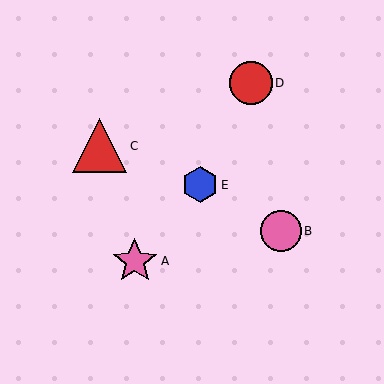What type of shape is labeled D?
Shape D is a red circle.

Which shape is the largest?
The red triangle (labeled C) is the largest.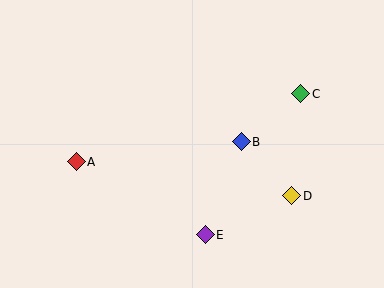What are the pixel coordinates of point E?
Point E is at (205, 235).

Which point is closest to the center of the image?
Point B at (241, 142) is closest to the center.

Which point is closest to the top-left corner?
Point A is closest to the top-left corner.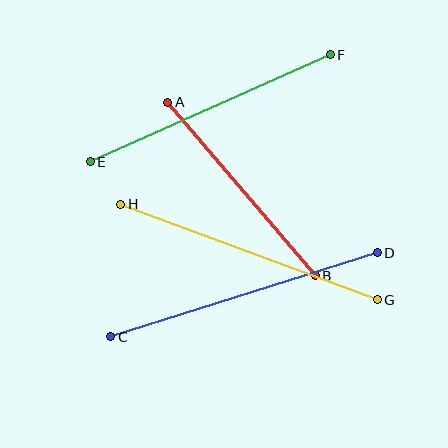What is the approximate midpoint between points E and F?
The midpoint is at approximately (210, 108) pixels.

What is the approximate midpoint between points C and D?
The midpoint is at approximately (244, 295) pixels.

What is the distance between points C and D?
The distance is approximately 279 pixels.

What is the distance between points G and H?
The distance is approximately 274 pixels.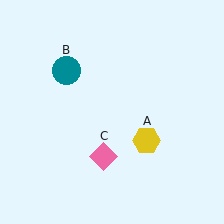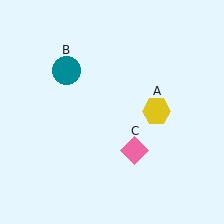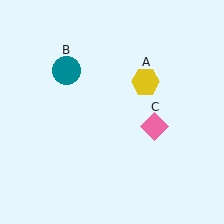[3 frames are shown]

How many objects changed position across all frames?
2 objects changed position: yellow hexagon (object A), pink diamond (object C).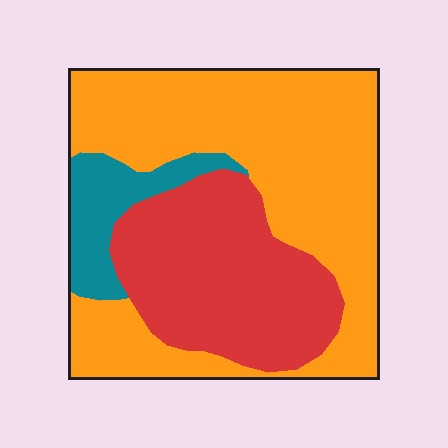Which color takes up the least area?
Teal, at roughly 10%.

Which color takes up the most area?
Orange, at roughly 55%.